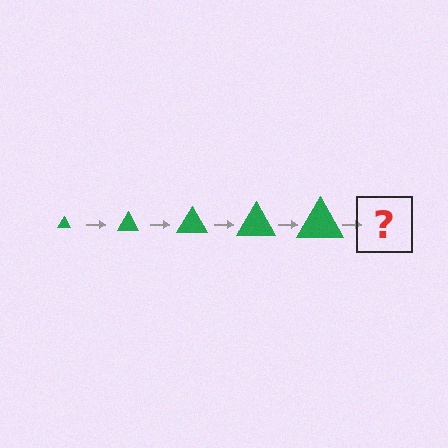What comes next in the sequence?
The next element should be a green triangle, larger than the previous one.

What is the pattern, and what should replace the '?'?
The pattern is that the triangle gets progressively larger each step. The '?' should be a green triangle, larger than the previous one.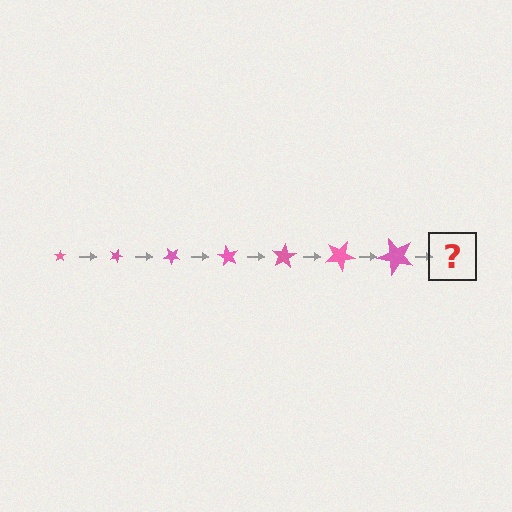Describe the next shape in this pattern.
It should be a star, larger than the previous one and rotated 140 degrees from the start.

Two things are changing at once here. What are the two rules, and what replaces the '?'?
The two rules are that the star grows larger each step and it rotates 20 degrees each step. The '?' should be a star, larger than the previous one and rotated 140 degrees from the start.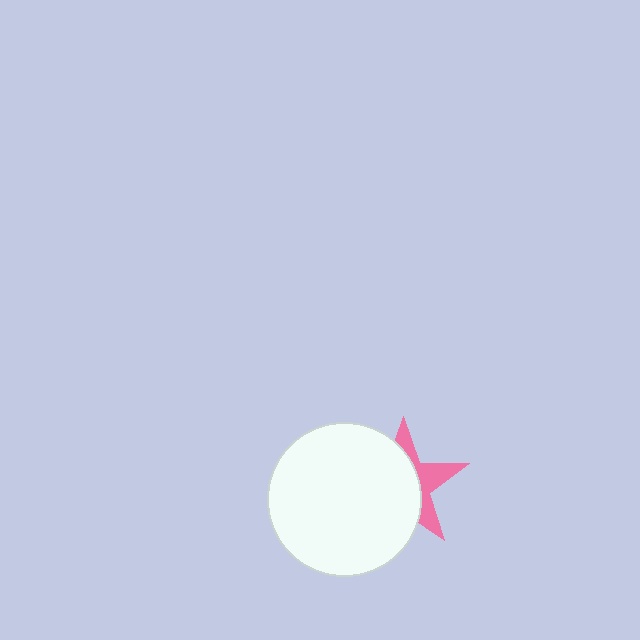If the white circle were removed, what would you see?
You would see the complete pink star.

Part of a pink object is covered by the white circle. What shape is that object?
It is a star.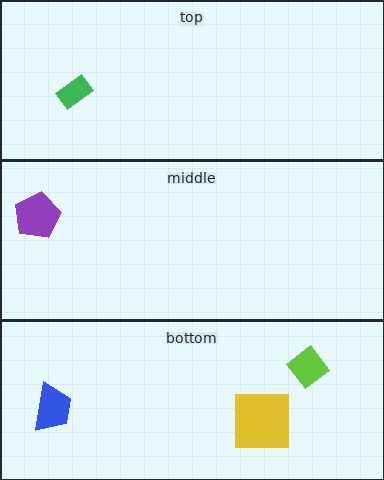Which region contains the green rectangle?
The top region.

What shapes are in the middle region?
The purple pentagon.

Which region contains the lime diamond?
The bottom region.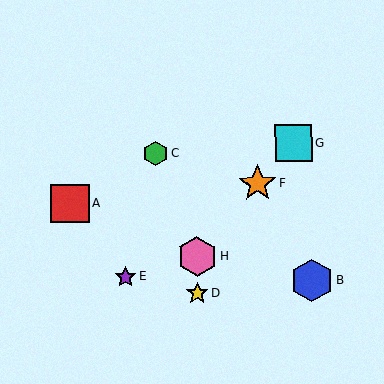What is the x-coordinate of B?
Object B is at x≈312.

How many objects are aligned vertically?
2 objects (D, H) are aligned vertically.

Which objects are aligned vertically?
Objects D, H are aligned vertically.